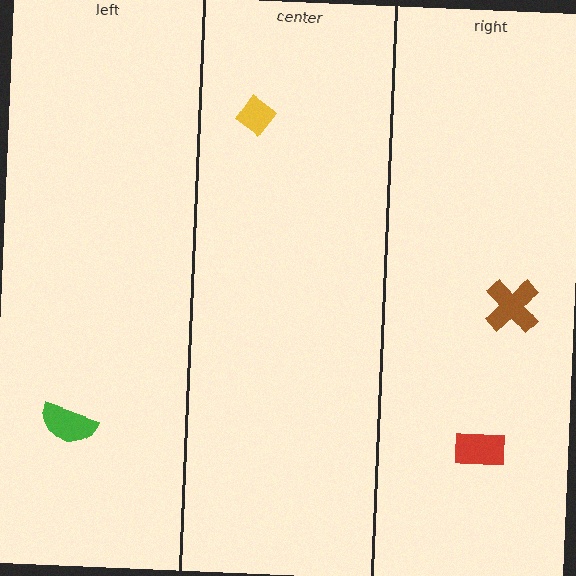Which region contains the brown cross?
The right region.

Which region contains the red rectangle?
The right region.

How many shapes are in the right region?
2.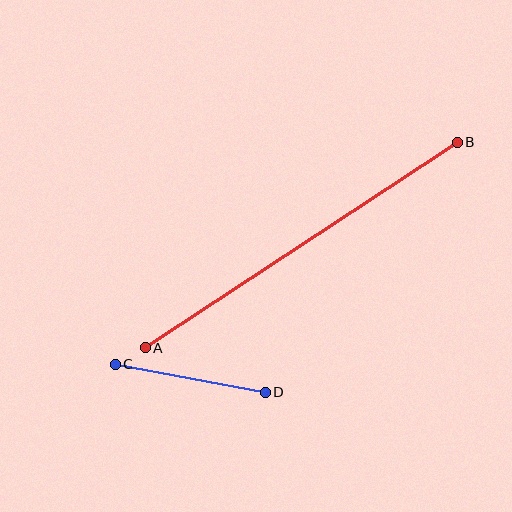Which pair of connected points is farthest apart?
Points A and B are farthest apart.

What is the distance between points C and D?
The distance is approximately 153 pixels.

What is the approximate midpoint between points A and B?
The midpoint is at approximately (301, 245) pixels.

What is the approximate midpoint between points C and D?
The midpoint is at approximately (190, 378) pixels.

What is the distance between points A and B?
The distance is approximately 373 pixels.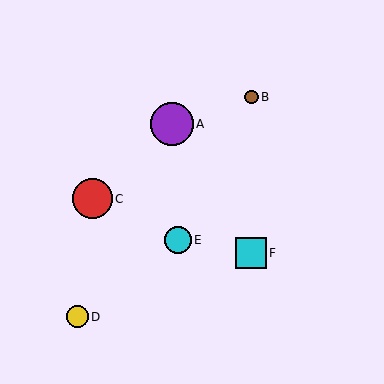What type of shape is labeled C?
Shape C is a red circle.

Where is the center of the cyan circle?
The center of the cyan circle is at (178, 240).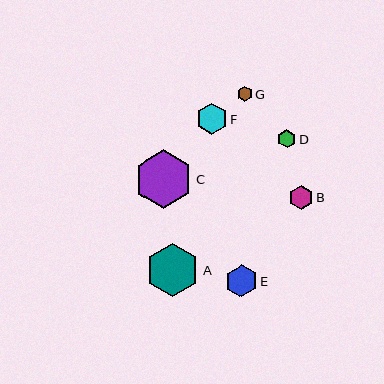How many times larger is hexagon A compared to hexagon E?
Hexagon A is approximately 1.7 times the size of hexagon E.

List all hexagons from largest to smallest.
From largest to smallest: C, A, E, F, B, D, G.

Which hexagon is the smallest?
Hexagon G is the smallest with a size of approximately 15 pixels.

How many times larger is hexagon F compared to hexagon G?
Hexagon F is approximately 2.0 times the size of hexagon G.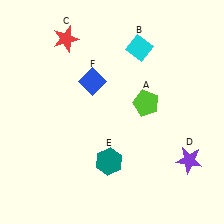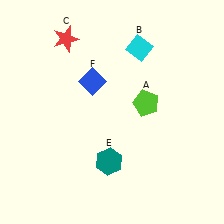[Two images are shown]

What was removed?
The purple star (D) was removed in Image 2.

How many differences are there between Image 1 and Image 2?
There is 1 difference between the two images.